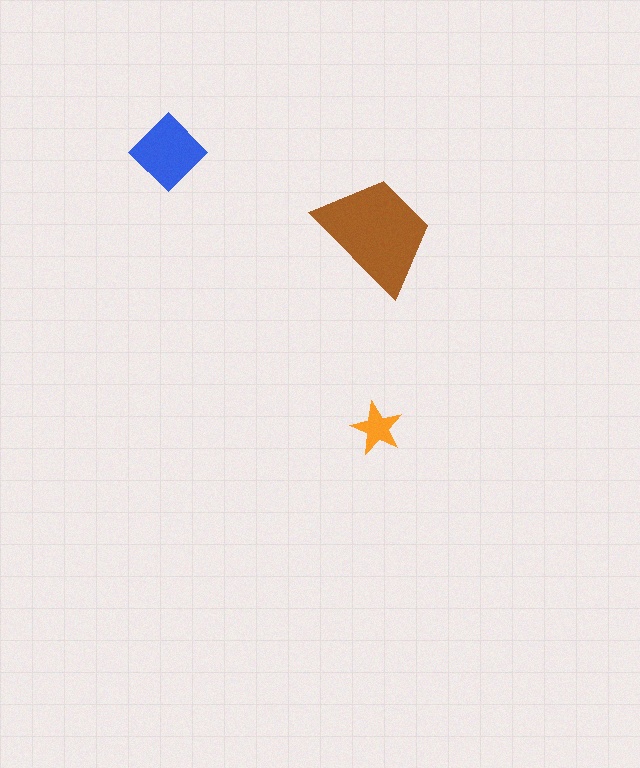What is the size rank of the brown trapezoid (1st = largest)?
1st.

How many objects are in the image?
There are 3 objects in the image.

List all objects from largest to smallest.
The brown trapezoid, the blue diamond, the orange star.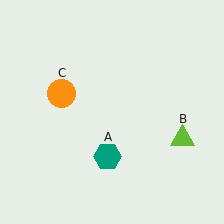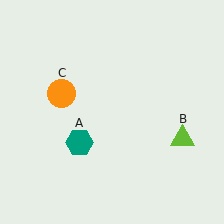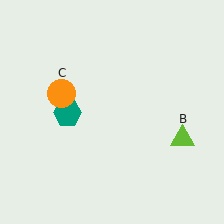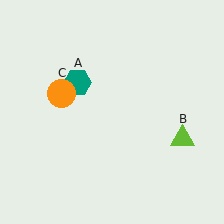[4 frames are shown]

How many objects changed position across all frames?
1 object changed position: teal hexagon (object A).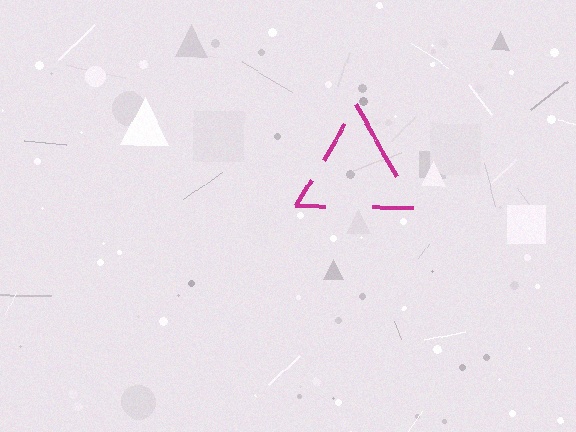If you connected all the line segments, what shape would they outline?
They would outline a triangle.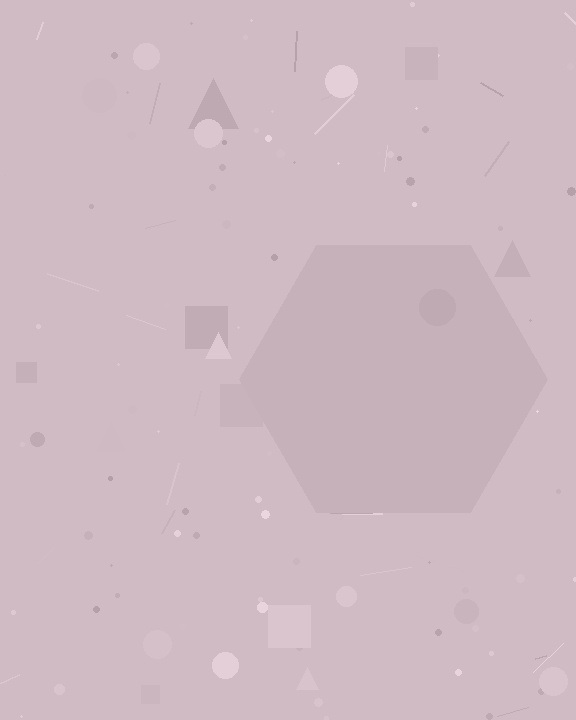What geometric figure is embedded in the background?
A hexagon is embedded in the background.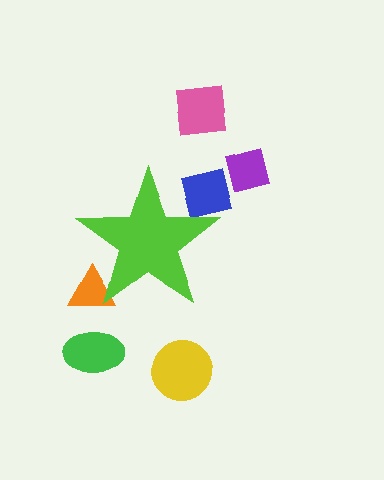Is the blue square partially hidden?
Yes, the blue square is partially hidden behind the lime star.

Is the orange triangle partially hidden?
Yes, the orange triangle is partially hidden behind the lime star.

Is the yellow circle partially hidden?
No, the yellow circle is fully visible.